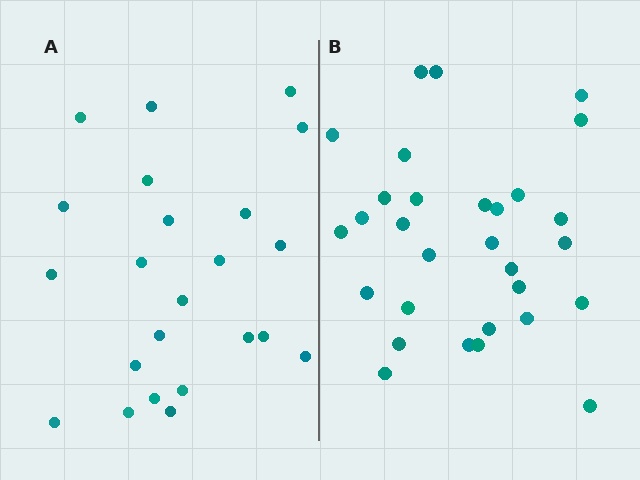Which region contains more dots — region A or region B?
Region B (the right region) has more dots.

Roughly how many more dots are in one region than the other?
Region B has roughly 8 or so more dots than region A.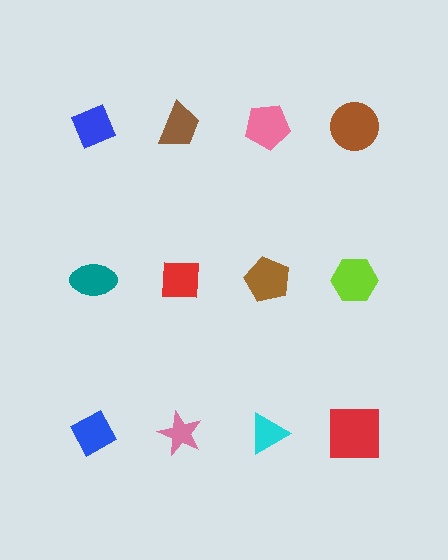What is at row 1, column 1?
A blue diamond.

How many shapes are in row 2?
4 shapes.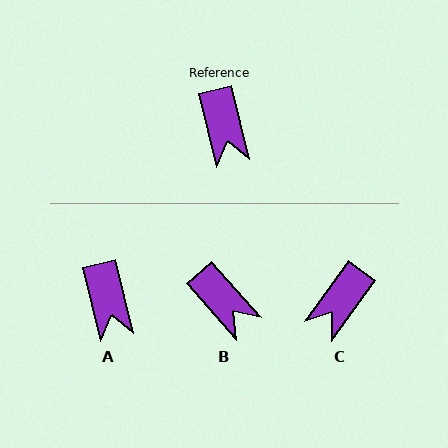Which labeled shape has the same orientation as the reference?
A.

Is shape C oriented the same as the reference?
No, it is off by about 49 degrees.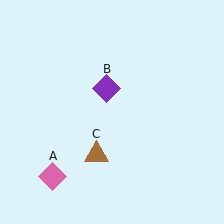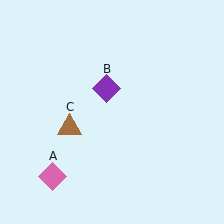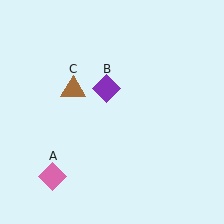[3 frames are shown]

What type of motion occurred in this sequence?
The brown triangle (object C) rotated clockwise around the center of the scene.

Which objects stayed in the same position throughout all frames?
Pink diamond (object A) and purple diamond (object B) remained stationary.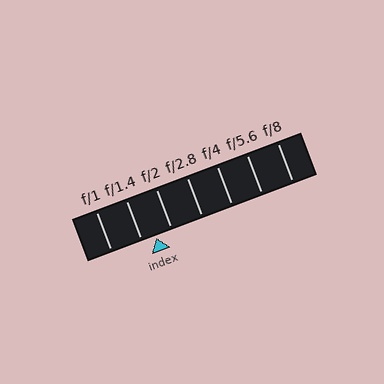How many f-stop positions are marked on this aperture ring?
There are 7 f-stop positions marked.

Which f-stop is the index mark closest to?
The index mark is closest to f/1.4.